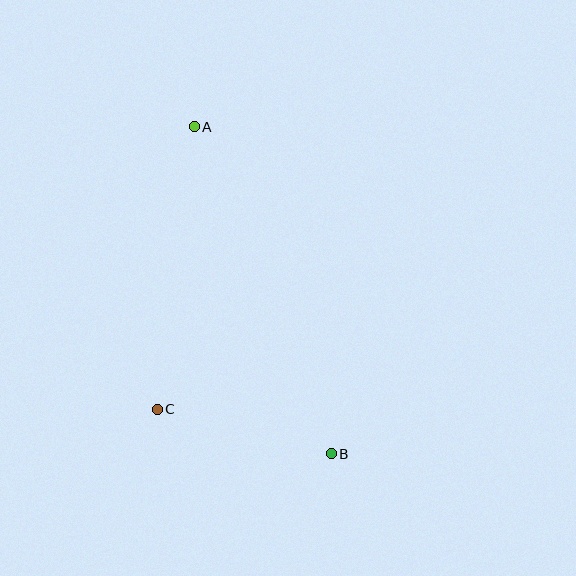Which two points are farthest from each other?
Points A and B are farthest from each other.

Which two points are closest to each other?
Points B and C are closest to each other.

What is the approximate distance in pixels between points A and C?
The distance between A and C is approximately 285 pixels.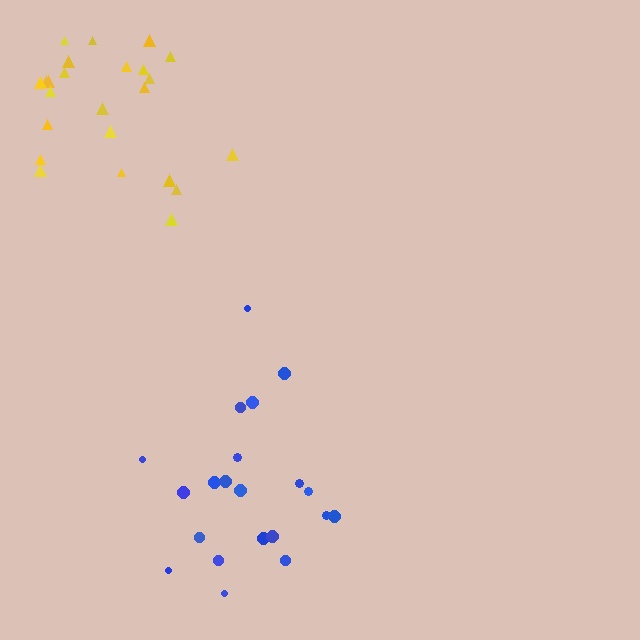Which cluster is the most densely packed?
Yellow.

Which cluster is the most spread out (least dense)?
Blue.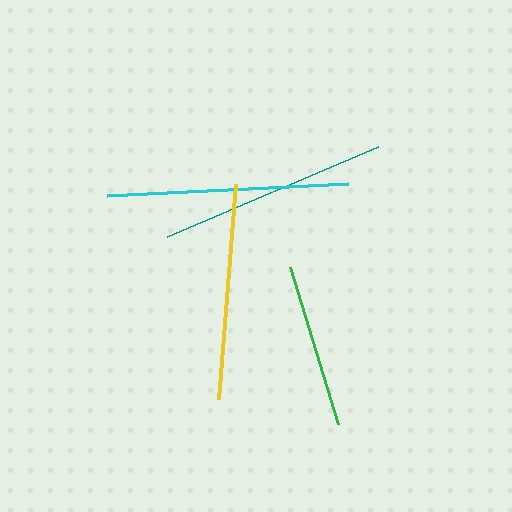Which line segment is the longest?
The cyan line is the longest at approximately 241 pixels.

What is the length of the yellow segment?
The yellow segment is approximately 215 pixels long.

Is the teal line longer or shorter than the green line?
The teal line is longer than the green line.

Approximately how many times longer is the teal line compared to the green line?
The teal line is approximately 1.4 times the length of the green line.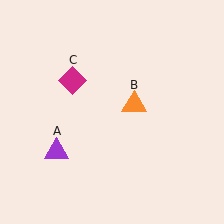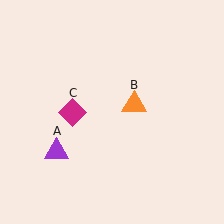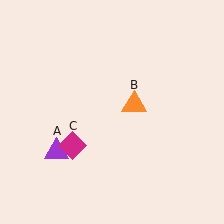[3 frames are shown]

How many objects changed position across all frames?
1 object changed position: magenta diamond (object C).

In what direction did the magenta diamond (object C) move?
The magenta diamond (object C) moved down.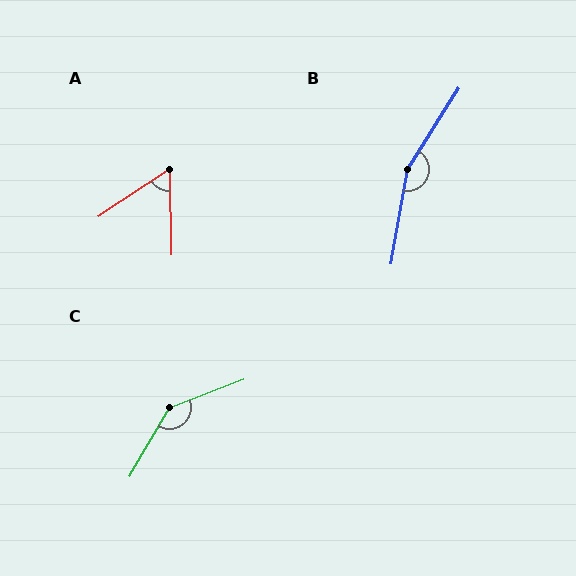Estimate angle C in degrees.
Approximately 142 degrees.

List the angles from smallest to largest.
A (57°), C (142°), B (158°).